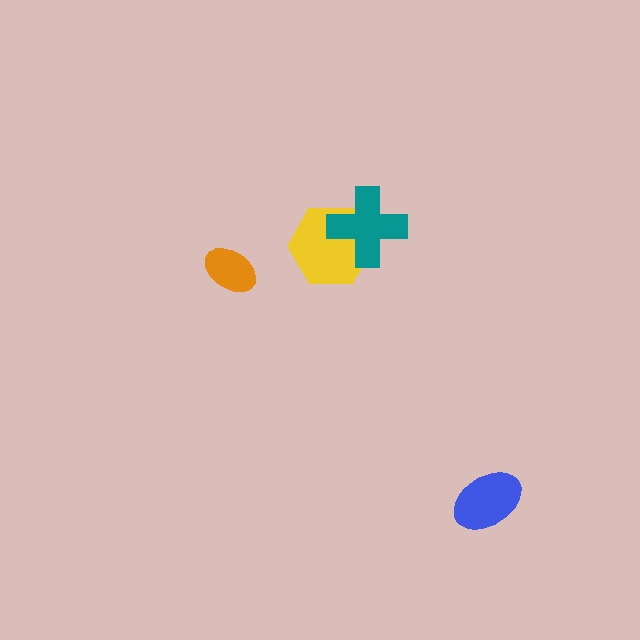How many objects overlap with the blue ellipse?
0 objects overlap with the blue ellipse.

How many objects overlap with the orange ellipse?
0 objects overlap with the orange ellipse.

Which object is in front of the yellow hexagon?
The teal cross is in front of the yellow hexagon.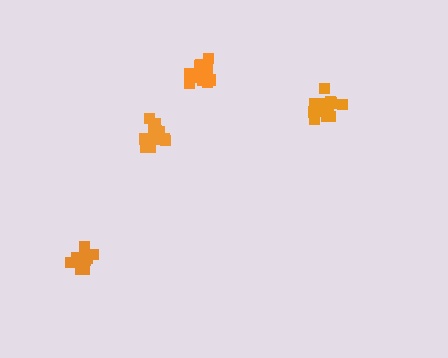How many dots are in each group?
Group 1: 11 dots, Group 2: 15 dots, Group 3: 14 dots, Group 4: 15 dots (55 total).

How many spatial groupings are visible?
There are 4 spatial groupings.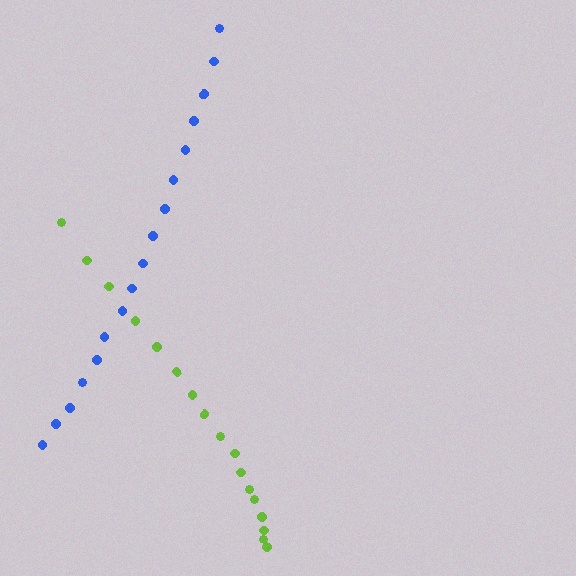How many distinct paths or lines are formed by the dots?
There are 2 distinct paths.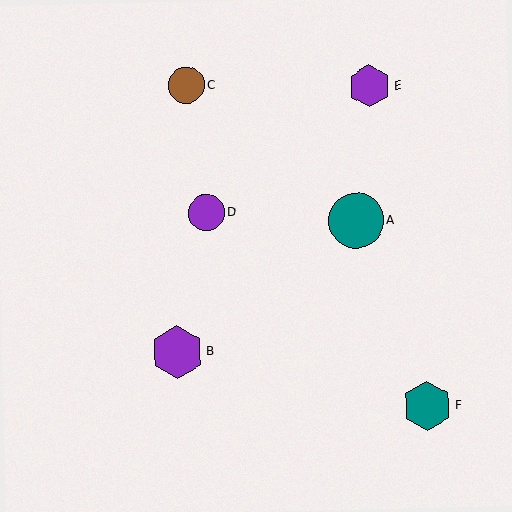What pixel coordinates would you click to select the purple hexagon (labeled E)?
Click at (370, 86) to select the purple hexagon E.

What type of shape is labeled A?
Shape A is a teal circle.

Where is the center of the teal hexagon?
The center of the teal hexagon is at (427, 406).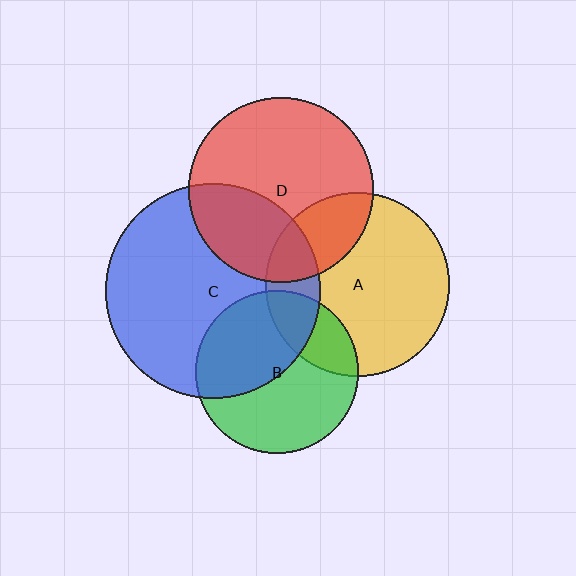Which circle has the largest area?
Circle C (blue).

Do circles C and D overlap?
Yes.